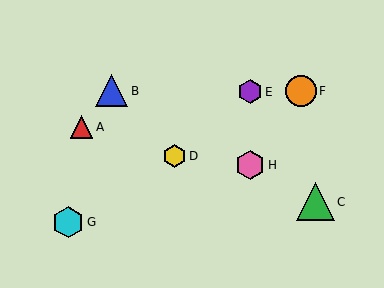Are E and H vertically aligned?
Yes, both are at x≈250.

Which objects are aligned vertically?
Objects E, H are aligned vertically.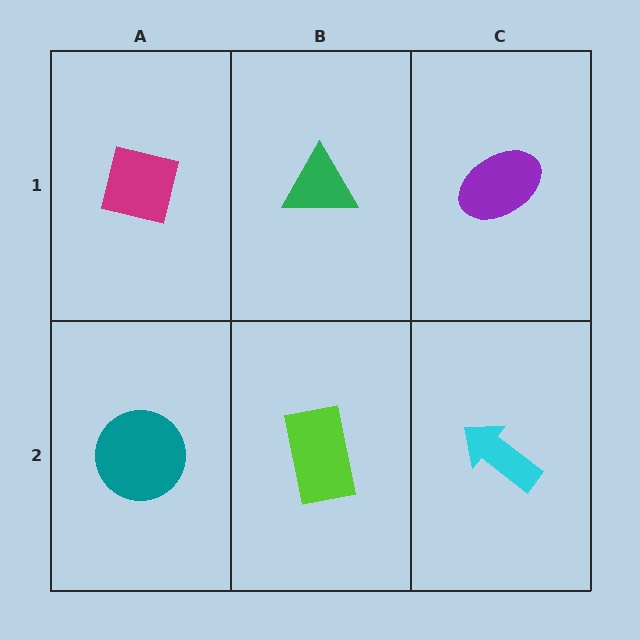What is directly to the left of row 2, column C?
A lime rectangle.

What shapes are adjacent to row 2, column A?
A magenta square (row 1, column A), a lime rectangle (row 2, column B).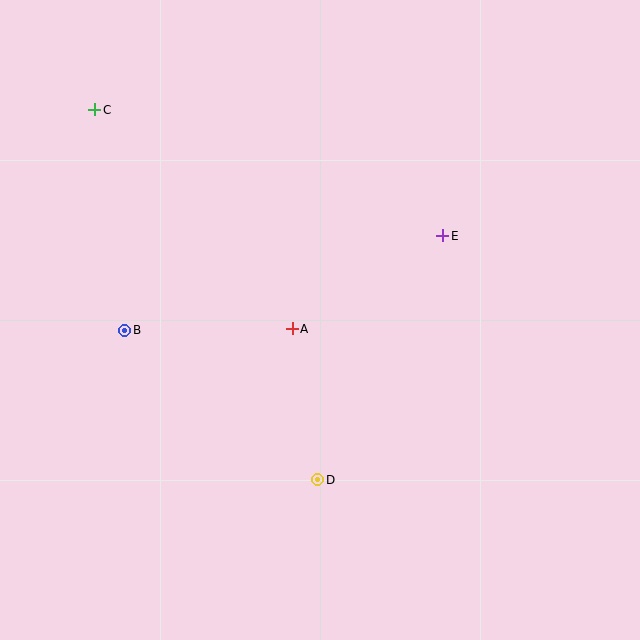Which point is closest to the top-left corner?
Point C is closest to the top-left corner.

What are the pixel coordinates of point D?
Point D is at (318, 480).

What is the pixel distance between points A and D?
The distance between A and D is 153 pixels.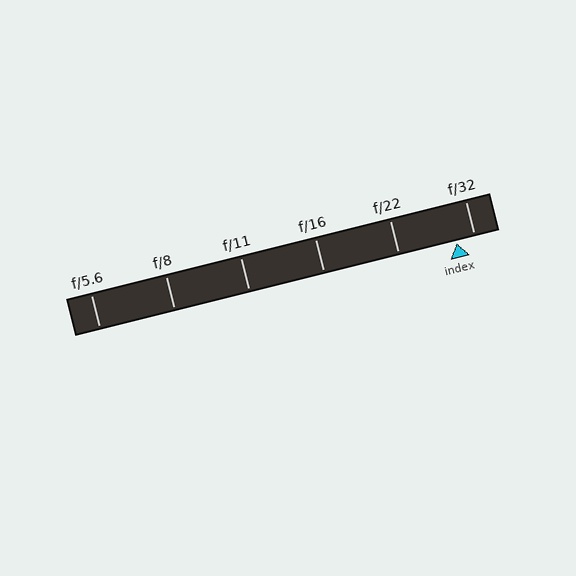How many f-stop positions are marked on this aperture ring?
There are 6 f-stop positions marked.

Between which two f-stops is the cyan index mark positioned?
The index mark is between f/22 and f/32.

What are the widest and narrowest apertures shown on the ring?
The widest aperture shown is f/5.6 and the narrowest is f/32.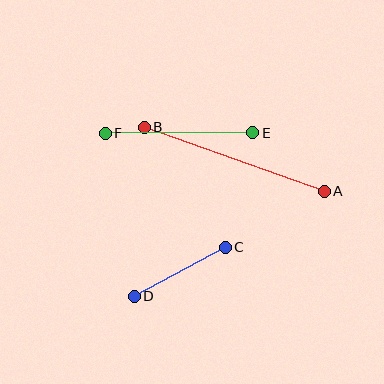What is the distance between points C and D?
The distance is approximately 103 pixels.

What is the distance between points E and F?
The distance is approximately 147 pixels.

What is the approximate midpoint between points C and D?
The midpoint is at approximately (180, 272) pixels.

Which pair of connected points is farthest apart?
Points A and B are farthest apart.